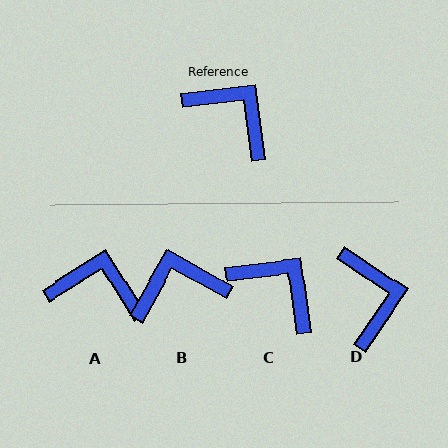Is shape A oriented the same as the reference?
No, it is off by about 24 degrees.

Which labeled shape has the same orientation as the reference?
C.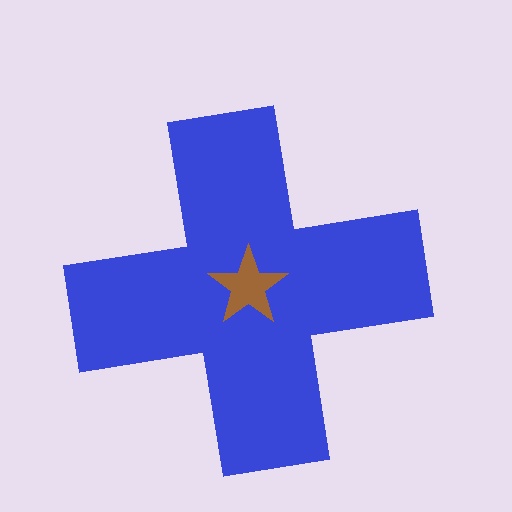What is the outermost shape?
The blue cross.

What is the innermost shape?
The brown star.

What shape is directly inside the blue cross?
The brown star.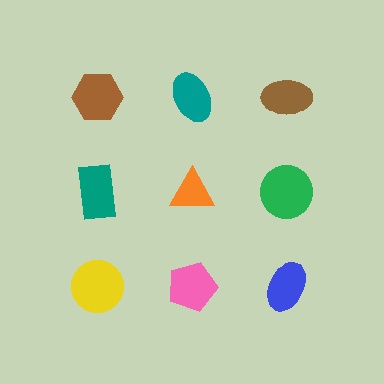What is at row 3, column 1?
A yellow circle.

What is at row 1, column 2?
A teal ellipse.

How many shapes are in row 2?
3 shapes.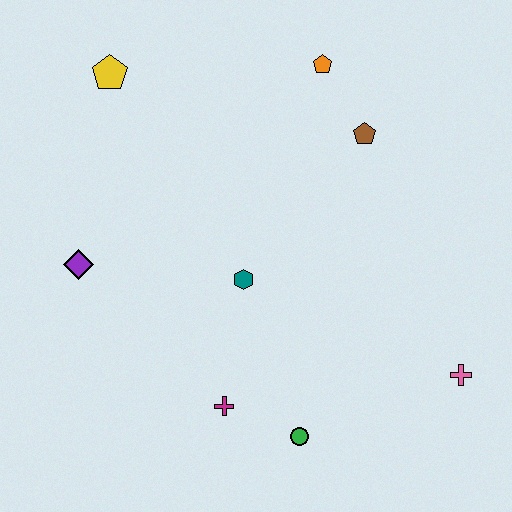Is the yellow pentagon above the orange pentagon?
No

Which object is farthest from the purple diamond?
The pink cross is farthest from the purple diamond.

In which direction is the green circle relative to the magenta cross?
The green circle is to the right of the magenta cross.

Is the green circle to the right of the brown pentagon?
No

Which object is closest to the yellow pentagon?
The purple diamond is closest to the yellow pentagon.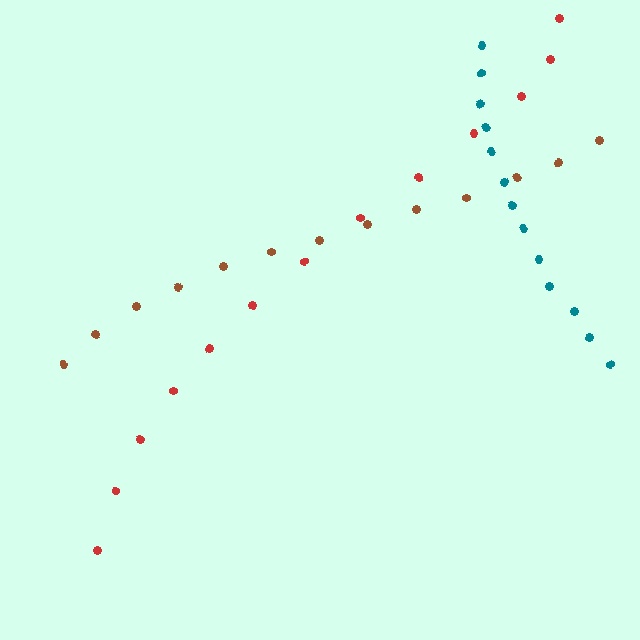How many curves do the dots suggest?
There are 3 distinct paths.